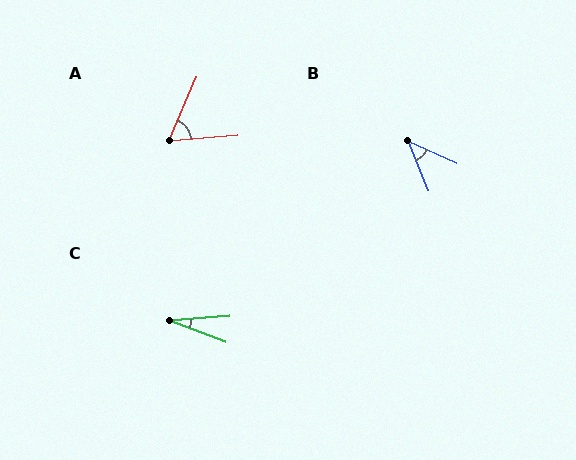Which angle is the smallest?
C, at approximately 25 degrees.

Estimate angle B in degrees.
Approximately 44 degrees.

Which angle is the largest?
A, at approximately 62 degrees.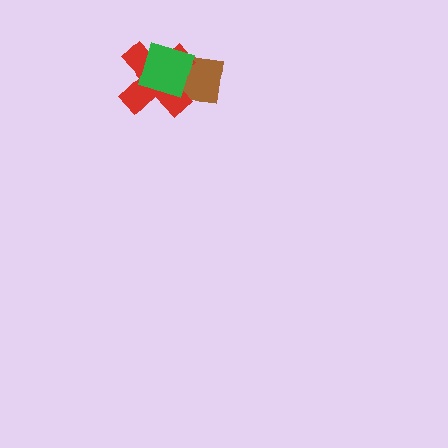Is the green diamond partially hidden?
No, no other shape covers it.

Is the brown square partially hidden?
Yes, it is partially covered by another shape.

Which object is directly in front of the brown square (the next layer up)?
The red cross is directly in front of the brown square.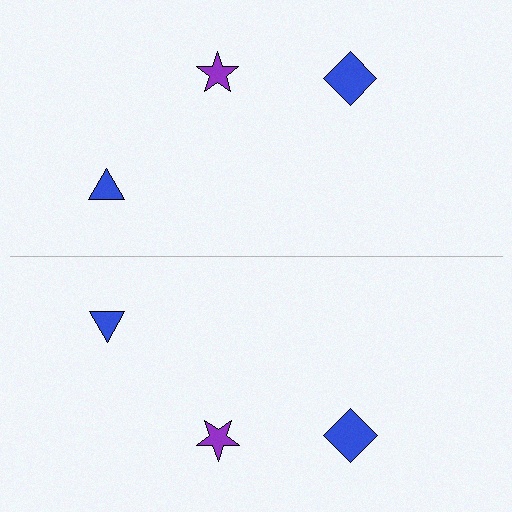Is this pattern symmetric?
Yes, this pattern has bilateral (reflection) symmetry.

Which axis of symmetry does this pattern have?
The pattern has a horizontal axis of symmetry running through the center of the image.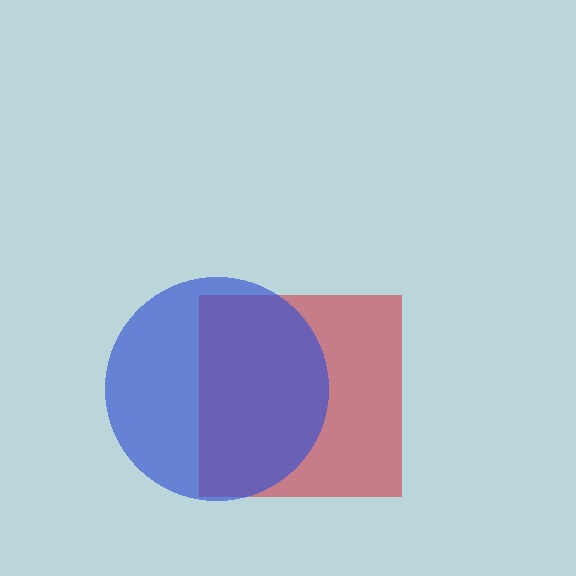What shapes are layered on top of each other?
The layered shapes are: a red square, a blue circle.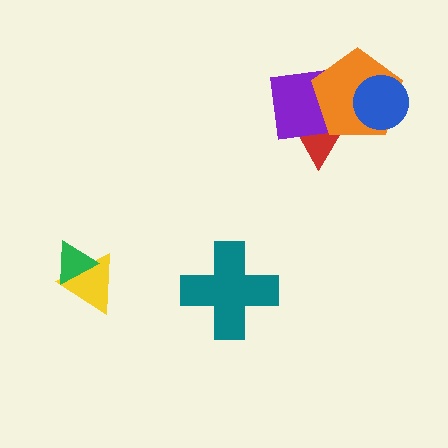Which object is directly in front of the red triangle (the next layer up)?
The purple square is directly in front of the red triangle.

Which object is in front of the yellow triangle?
The green triangle is in front of the yellow triangle.